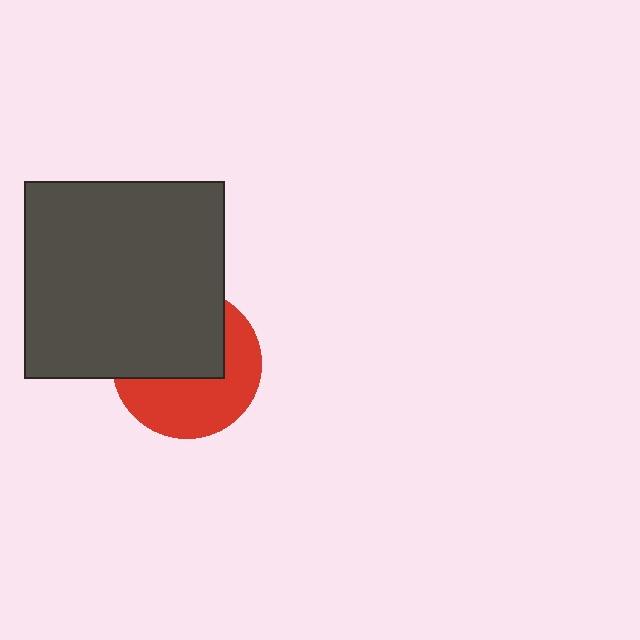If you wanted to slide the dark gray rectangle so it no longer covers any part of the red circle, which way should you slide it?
Slide it up — that is the most direct way to separate the two shapes.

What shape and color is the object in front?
The object in front is a dark gray rectangle.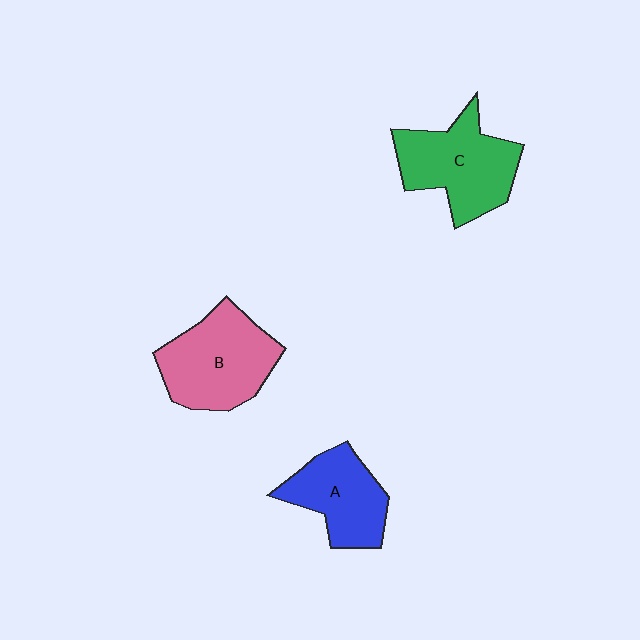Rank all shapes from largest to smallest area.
From largest to smallest: B (pink), C (green), A (blue).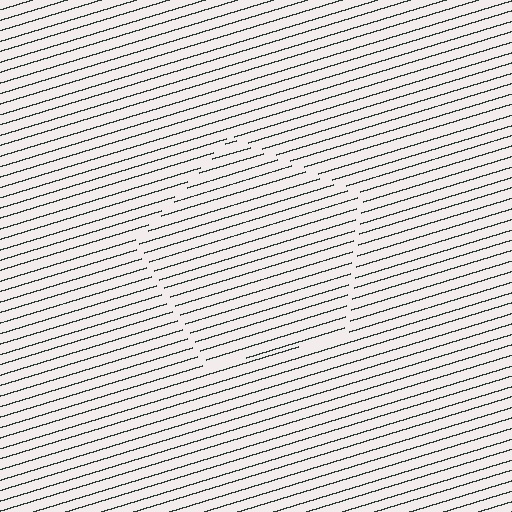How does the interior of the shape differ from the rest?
The interior of the shape contains the same grating, shifted by half a period — the contour is defined by the phase discontinuity where line-ends from the inner and outer gratings abut.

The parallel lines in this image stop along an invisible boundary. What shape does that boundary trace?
An illusory pentagon. The interior of the shape contains the same grating, shifted by half a period — the contour is defined by the phase discontinuity where line-ends from the inner and outer gratings abut.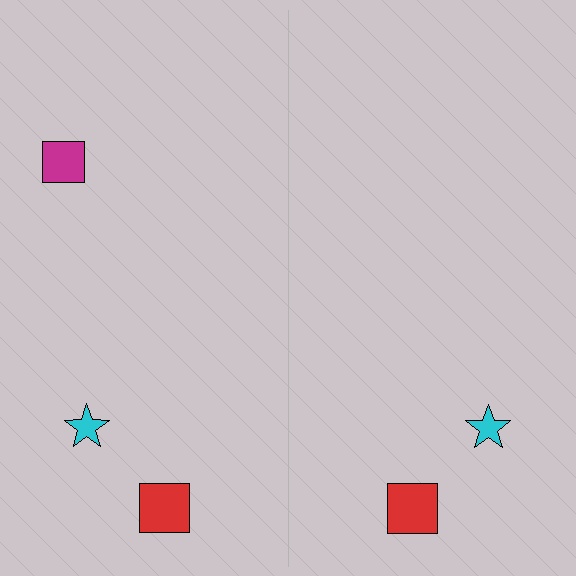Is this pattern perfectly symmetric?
No, the pattern is not perfectly symmetric. A magenta square is missing from the right side.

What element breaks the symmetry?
A magenta square is missing from the right side.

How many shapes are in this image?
There are 5 shapes in this image.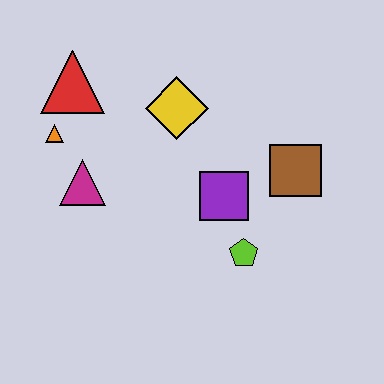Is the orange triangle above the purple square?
Yes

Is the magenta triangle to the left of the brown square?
Yes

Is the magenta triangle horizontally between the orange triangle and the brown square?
Yes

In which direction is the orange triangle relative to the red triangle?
The orange triangle is below the red triangle.